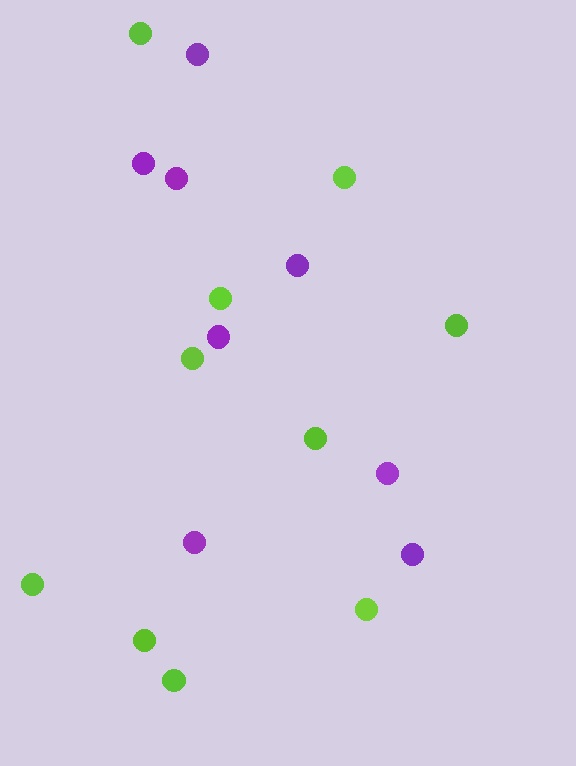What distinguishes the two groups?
There are 2 groups: one group of lime circles (10) and one group of purple circles (8).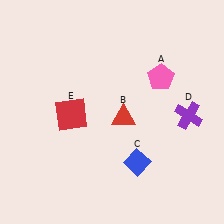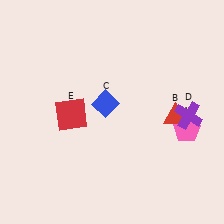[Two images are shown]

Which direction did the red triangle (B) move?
The red triangle (B) moved right.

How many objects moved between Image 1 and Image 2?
3 objects moved between the two images.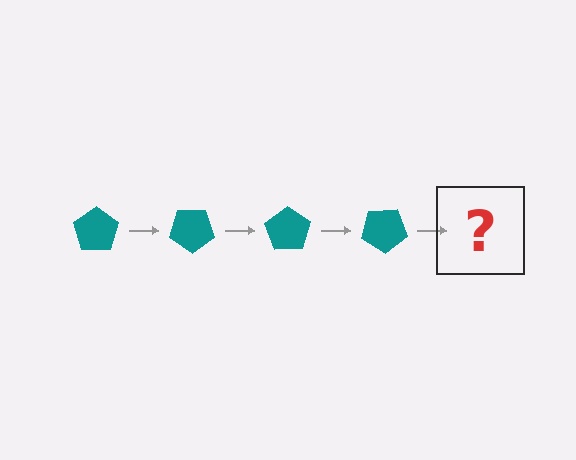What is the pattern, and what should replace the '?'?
The pattern is that the pentagon rotates 35 degrees each step. The '?' should be a teal pentagon rotated 140 degrees.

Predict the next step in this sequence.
The next step is a teal pentagon rotated 140 degrees.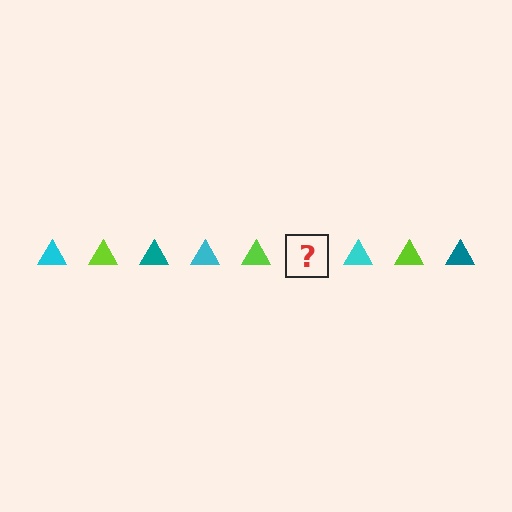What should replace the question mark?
The question mark should be replaced with a teal triangle.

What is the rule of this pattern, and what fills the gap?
The rule is that the pattern cycles through cyan, lime, teal triangles. The gap should be filled with a teal triangle.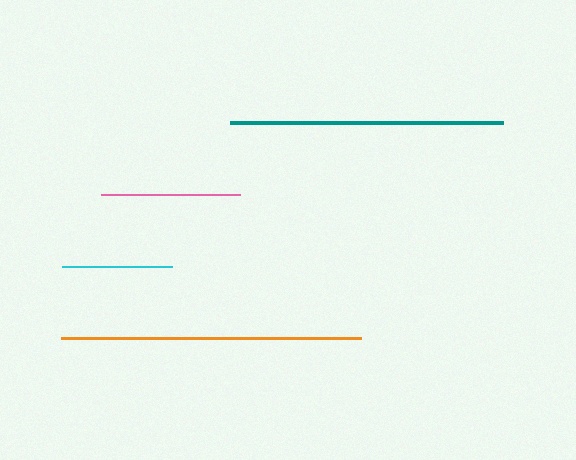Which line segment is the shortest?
The cyan line is the shortest at approximately 111 pixels.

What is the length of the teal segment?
The teal segment is approximately 273 pixels long.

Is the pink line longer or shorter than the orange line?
The orange line is longer than the pink line.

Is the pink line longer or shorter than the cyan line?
The pink line is longer than the cyan line.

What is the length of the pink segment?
The pink segment is approximately 139 pixels long.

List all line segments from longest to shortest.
From longest to shortest: orange, teal, pink, cyan.